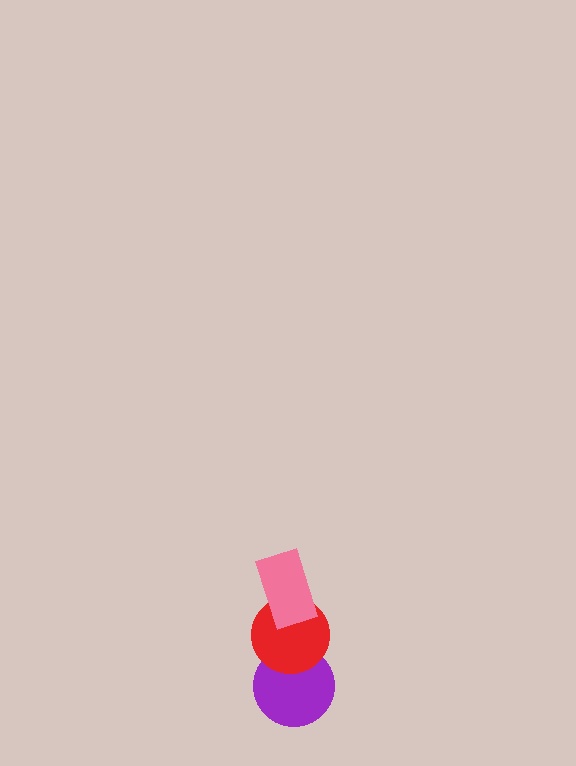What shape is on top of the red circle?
The pink rectangle is on top of the red circle.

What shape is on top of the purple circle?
The red circle is on top of the purple circle.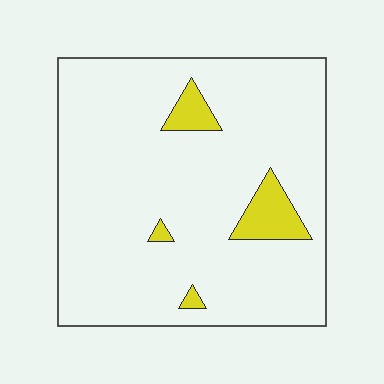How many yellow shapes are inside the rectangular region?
4.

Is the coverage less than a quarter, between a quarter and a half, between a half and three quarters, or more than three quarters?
Less than a quarter.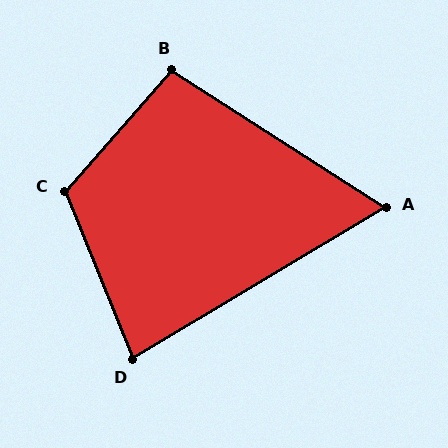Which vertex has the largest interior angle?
C, at approximately 116 degrees.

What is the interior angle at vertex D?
Approximately 81 degrees (acute).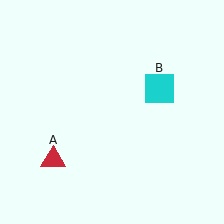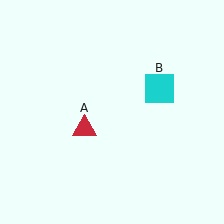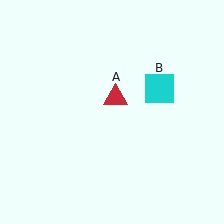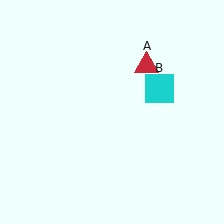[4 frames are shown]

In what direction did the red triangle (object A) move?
The red triangle (object A) moved up and to the right.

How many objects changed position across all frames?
1 object changed position: red triangle (object A).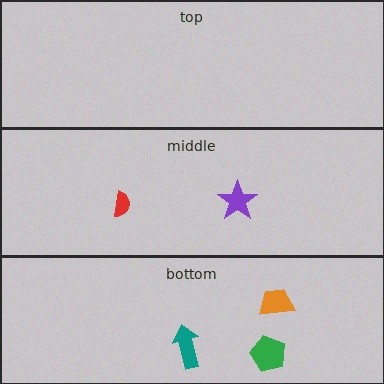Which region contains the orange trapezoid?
The bottom region.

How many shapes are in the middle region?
2.